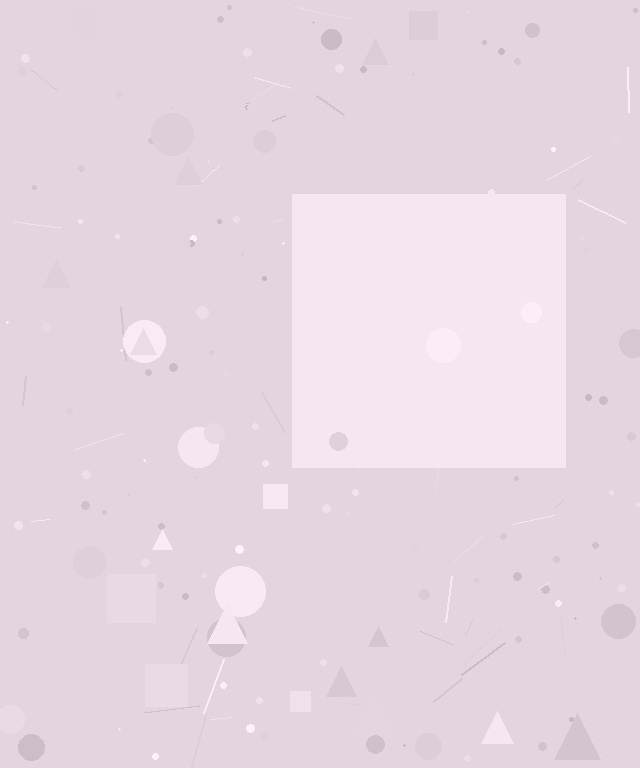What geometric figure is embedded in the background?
A square is embedded in the background.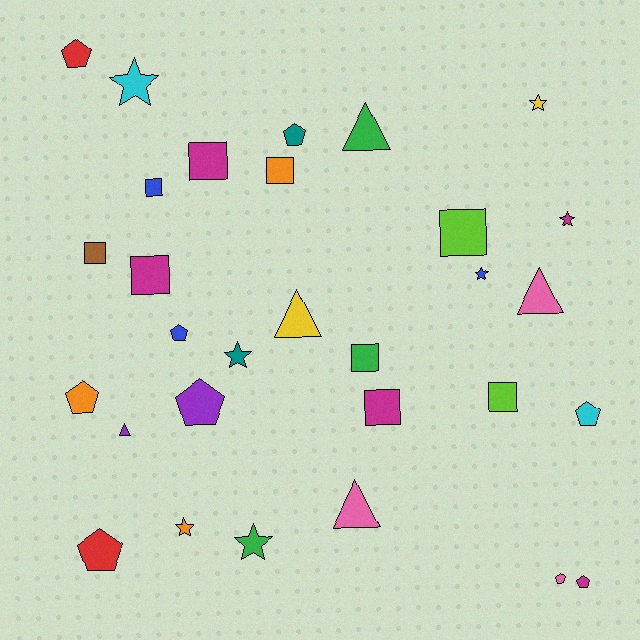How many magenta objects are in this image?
There are 5 magenta objects.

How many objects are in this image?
There are 30 objects.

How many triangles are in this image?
There are 5 triangles.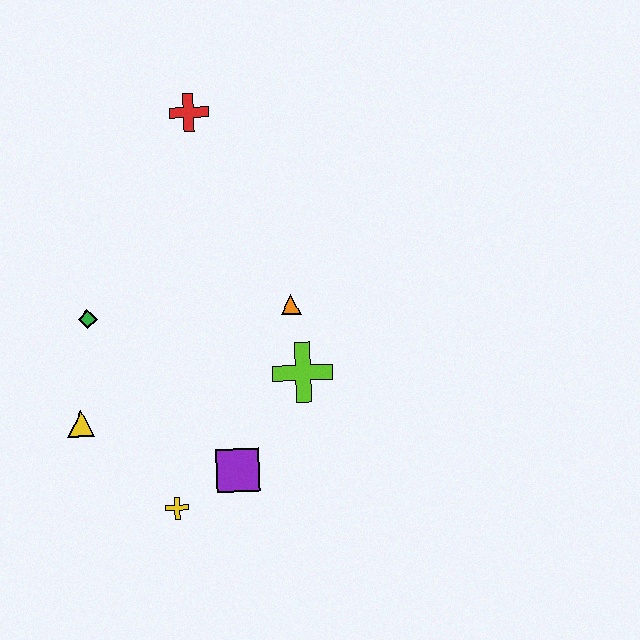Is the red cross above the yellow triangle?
Yes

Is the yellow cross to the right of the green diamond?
Yes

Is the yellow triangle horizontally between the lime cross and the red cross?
No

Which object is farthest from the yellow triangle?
The red cross is farthest from the yellow triangle.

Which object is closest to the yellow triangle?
The green diamond is closest to the yellow triangle.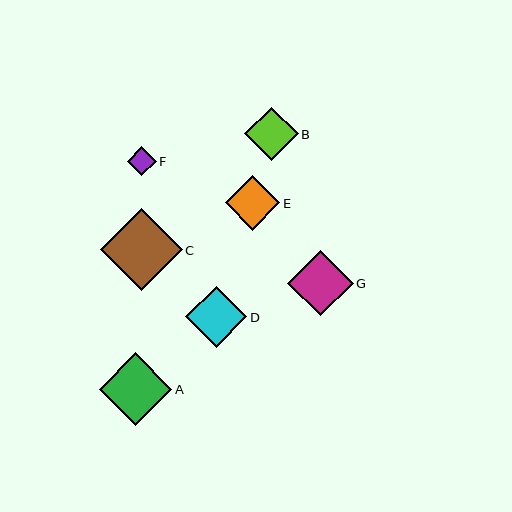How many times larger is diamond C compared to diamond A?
Diamond C is approximately 1.1 times the size of diamond A.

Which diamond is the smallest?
Diamond F is the smallest with a size of approximately 29 pixels.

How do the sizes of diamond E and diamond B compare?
Diamond E and diamond B are approximately the same size.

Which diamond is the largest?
Diamond C is the largest with a size of approximately 82 pixels.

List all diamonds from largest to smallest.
From largest to smallest: C, A, G, D, E, B, F.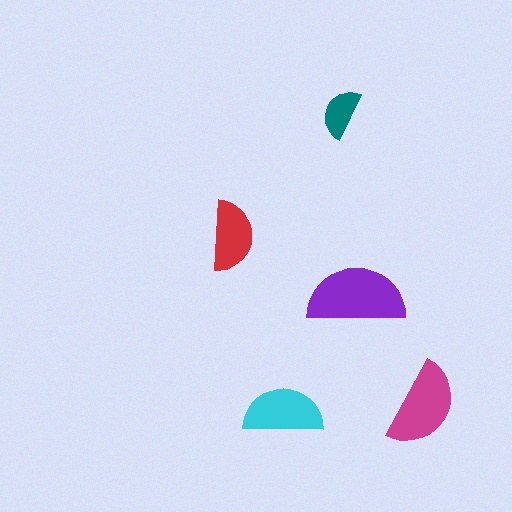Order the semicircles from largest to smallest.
the purple one, the magenta one, the cyan one, the red one, the teal one.